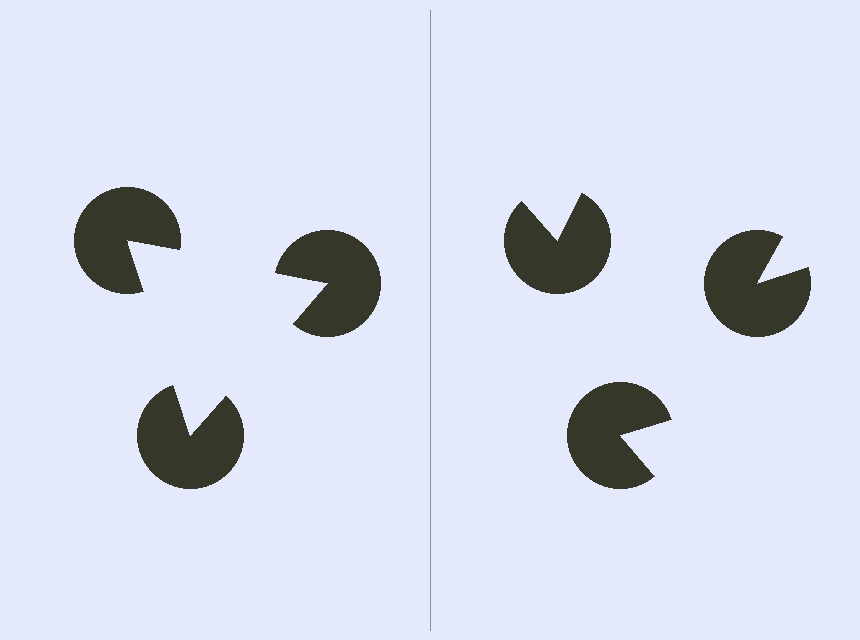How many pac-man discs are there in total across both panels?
6 — 3 on each side.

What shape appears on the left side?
An illusory triangle.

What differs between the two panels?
The pac-man discs are positioned identically on both sides; only the wedge orientations differ. On the left they align to a triangle; on the right they are misaligned.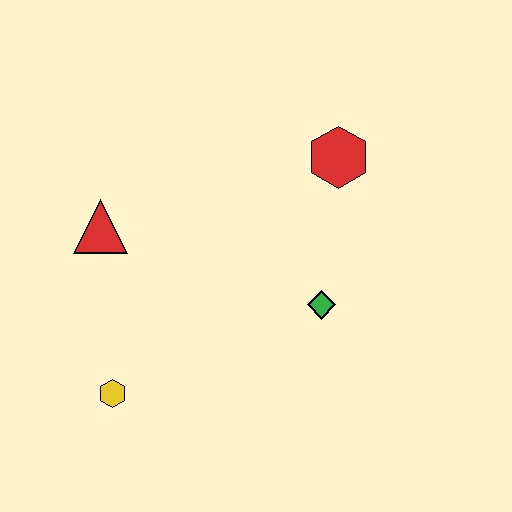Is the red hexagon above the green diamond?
Yes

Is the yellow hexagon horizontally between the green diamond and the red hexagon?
No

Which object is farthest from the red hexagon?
The yellow hexagon is farthest from the red hexagon.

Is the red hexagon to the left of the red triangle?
No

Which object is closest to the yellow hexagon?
The red triangle is closest to the yellow hexagon.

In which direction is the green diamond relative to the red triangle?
The green diamond is to the right of the red triangle.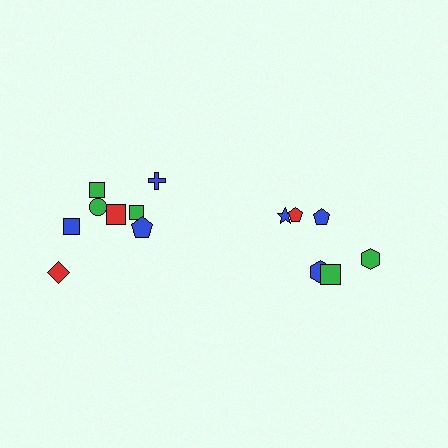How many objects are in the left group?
There are 8 objects.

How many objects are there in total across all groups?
There are 14 objects.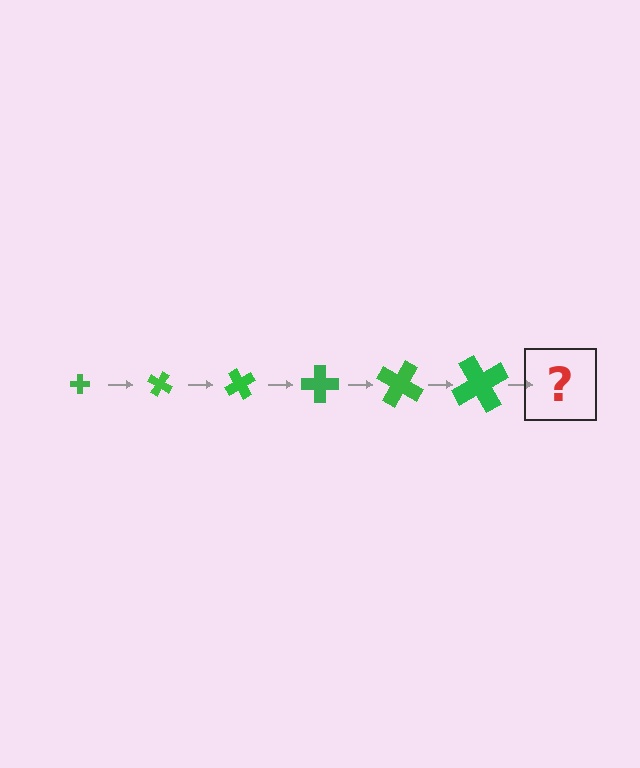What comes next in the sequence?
The next element should be a cross, larger than the previous one and rotated 180 degrees from the start.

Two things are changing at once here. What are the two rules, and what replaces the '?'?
The two rules are that the cross grows larger each step and it rotates 30 degrees each step. The '?' should be a cross, larger than the previous one and rotated 180 degrees from the start.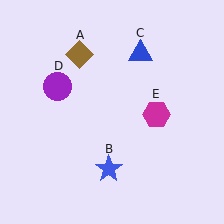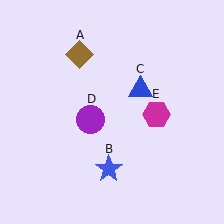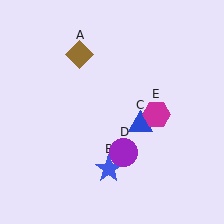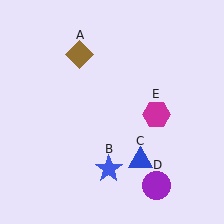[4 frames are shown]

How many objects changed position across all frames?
2 objects changed position: blue triangle (object C), purple circle (object D).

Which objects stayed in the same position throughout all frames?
Brown diamond (object A) and blue star (object B) and magenta hexagon (object E) remained stationary.